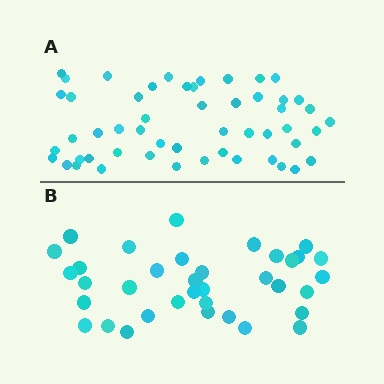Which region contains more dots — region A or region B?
Region A (the top region) has more dots.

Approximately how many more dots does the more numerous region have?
Region A has approximately 15 more dots than region B.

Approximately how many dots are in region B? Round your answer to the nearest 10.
About 40 dots. (The exact count is 36, which rounds to 40.)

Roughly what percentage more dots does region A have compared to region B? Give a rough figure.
About 45% more.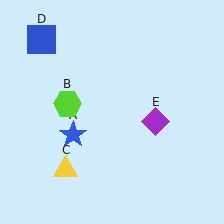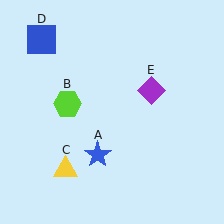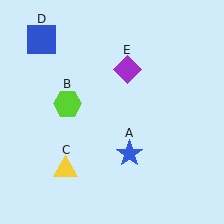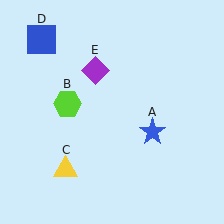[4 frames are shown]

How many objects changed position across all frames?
2 objects changed position: blue star (object A), purple diamond (object E).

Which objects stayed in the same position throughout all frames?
Lime hexagon (object B) and yellow triangle (object C) and blue square (object D) remained stationary.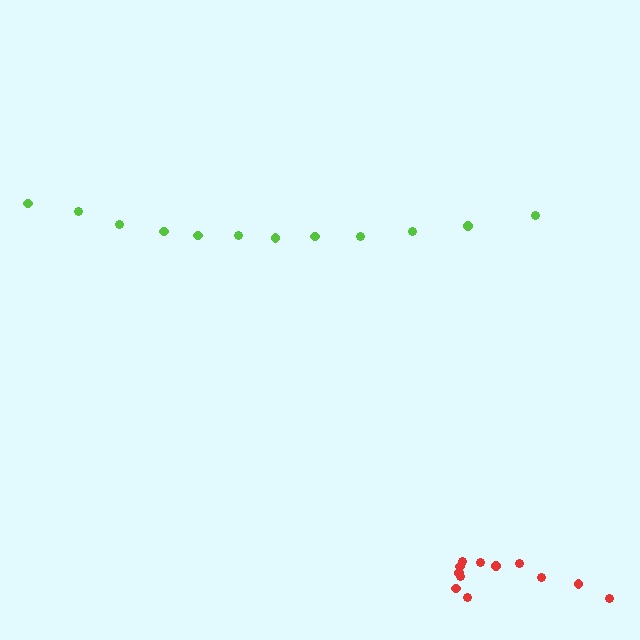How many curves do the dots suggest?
There are 2 distinct paths.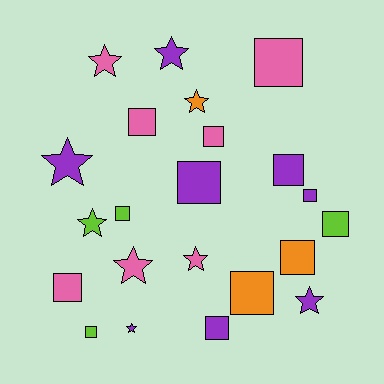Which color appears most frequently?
Purple, with 8 objects.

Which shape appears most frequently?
Square, with 13 objects.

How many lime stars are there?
There is 1 lime star.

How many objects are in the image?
There are 22 objects.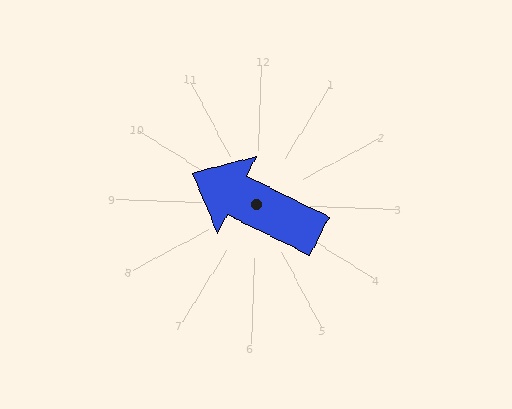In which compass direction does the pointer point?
Northwest.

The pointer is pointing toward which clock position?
Roughly 10 o'clock.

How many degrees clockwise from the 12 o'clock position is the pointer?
Approximately 295 degrees.